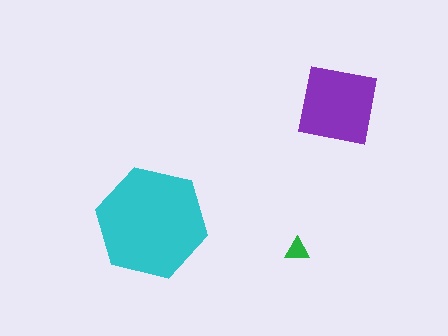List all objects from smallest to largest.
The green triangle, the purple square, the cyan hexagon.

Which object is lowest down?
The green triangle is bottommost.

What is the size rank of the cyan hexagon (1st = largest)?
1st.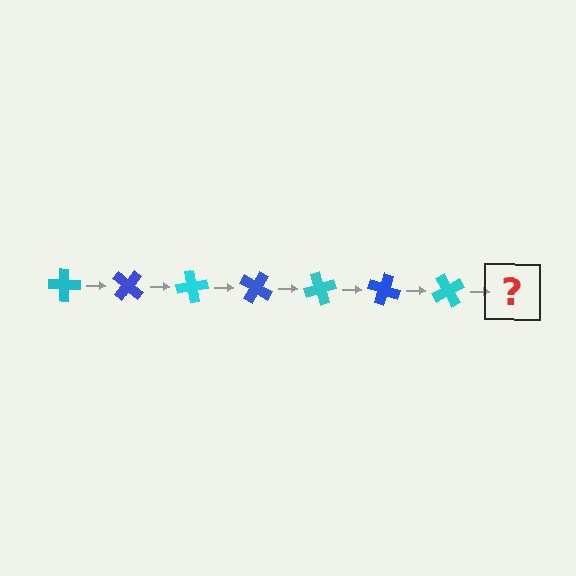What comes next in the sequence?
The next element should be a blue cross, rotated 280 degrees from the start.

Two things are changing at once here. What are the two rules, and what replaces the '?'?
The two rules are that it rotates 40 degrees each step and the color cycles through cyan and blue. The '?' should be a blue cross, rotated 280 degrees from the start.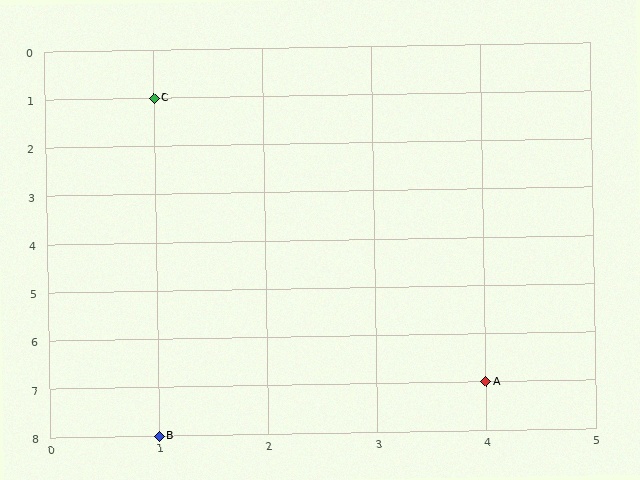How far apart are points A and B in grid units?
Points A and B are 3 columns and 1 row apart (about 3.2 grid units diagonally).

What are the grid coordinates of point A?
Point A is at grid coordinates (4, 7).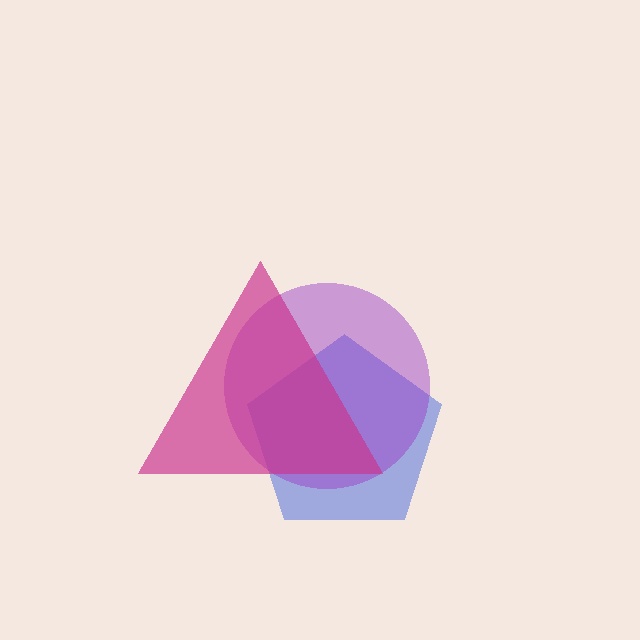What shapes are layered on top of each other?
The layered shapes are: a blue pentagon, a purple circle, a magenta triangle.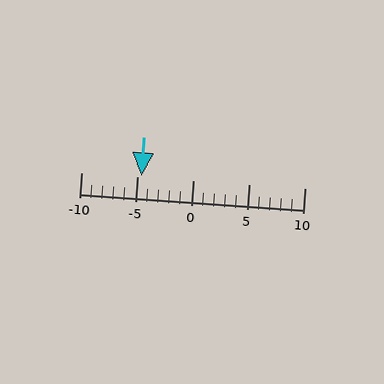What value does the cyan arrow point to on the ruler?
The cyan arrow points to approximately -5.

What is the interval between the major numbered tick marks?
The major tick marks are spaced 5 units apart.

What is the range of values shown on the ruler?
The ruler shows values from -10 to 10.